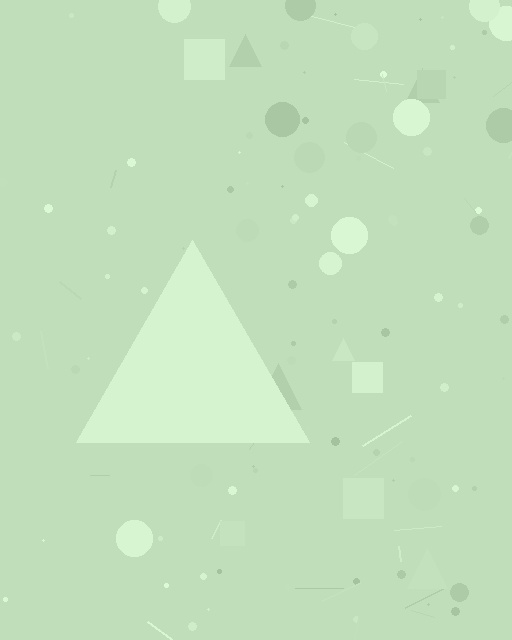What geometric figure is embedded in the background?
A triangle is embedded in the background.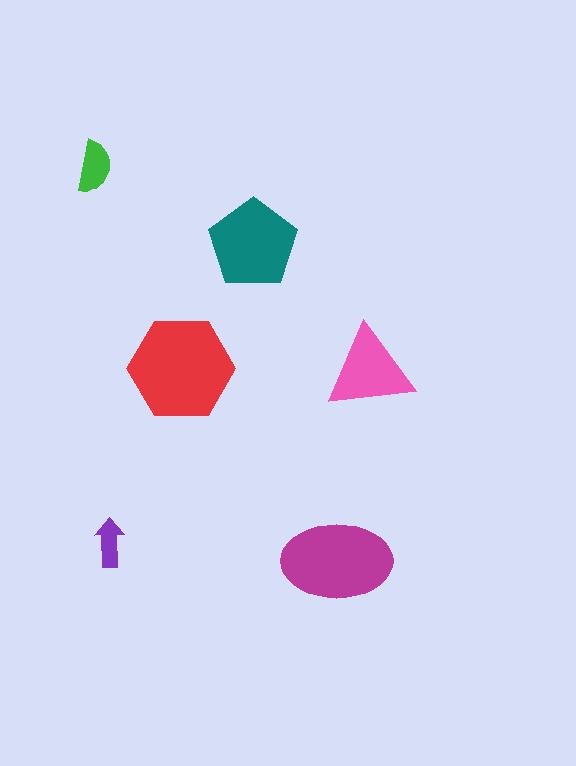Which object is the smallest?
The purple arrow.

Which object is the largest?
The red hexagon.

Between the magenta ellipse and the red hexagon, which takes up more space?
The red hexagon.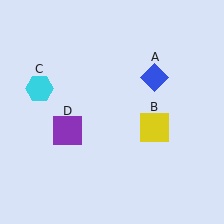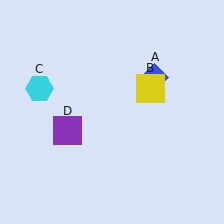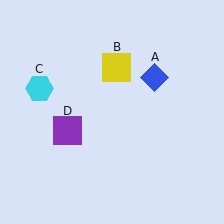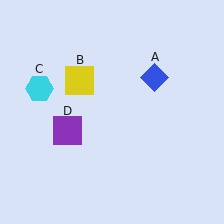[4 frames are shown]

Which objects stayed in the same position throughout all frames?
Blue diamond (object A) and cyan hexagon (object C) and purple square (object D) remained stationary.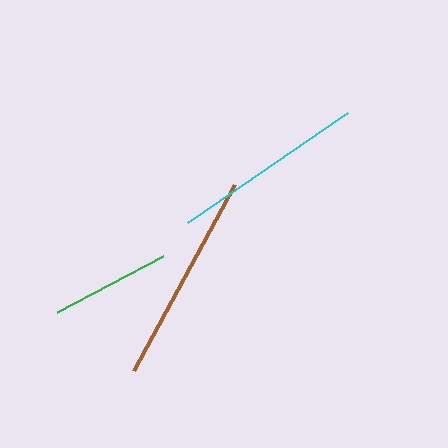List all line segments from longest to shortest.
From longest to shortest: brown, cyan, green.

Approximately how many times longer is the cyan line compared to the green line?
The cyan line is approximately 1.6 times the length of the green line.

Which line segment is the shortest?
The green line is the shortest at approximately 120 pixels.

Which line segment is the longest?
The brown line is the longest at approximately 211 pixels.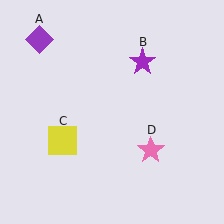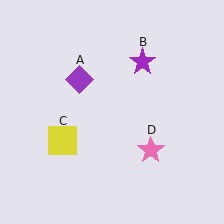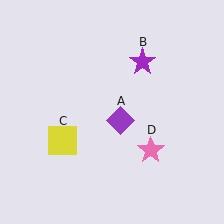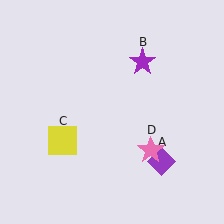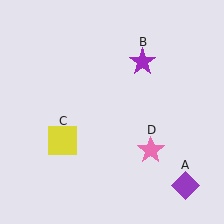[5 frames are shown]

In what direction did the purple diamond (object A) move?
The purple diamond (object A) moved down and to the right.